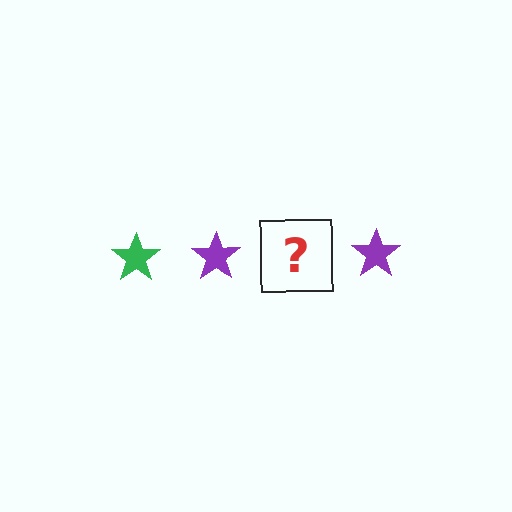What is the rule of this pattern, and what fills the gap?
The rule is that the pattern cycles through green, purple stars. The gap should be filled with a green star.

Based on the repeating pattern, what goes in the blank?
The blank should be a green star.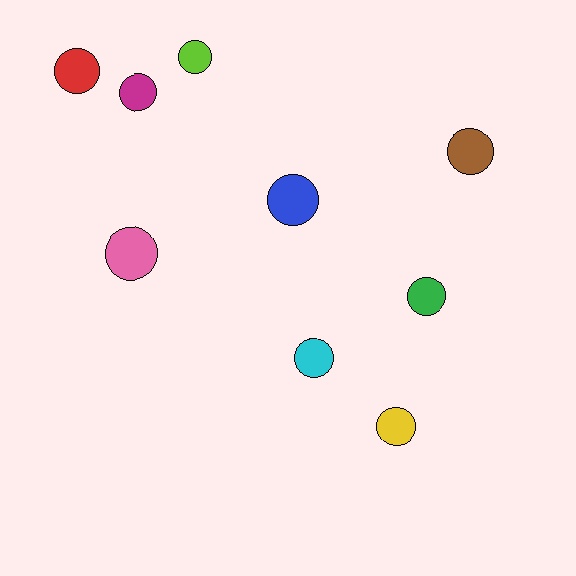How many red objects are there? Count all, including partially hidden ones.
There is 1 red object.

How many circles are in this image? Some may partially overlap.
There are 9 circles.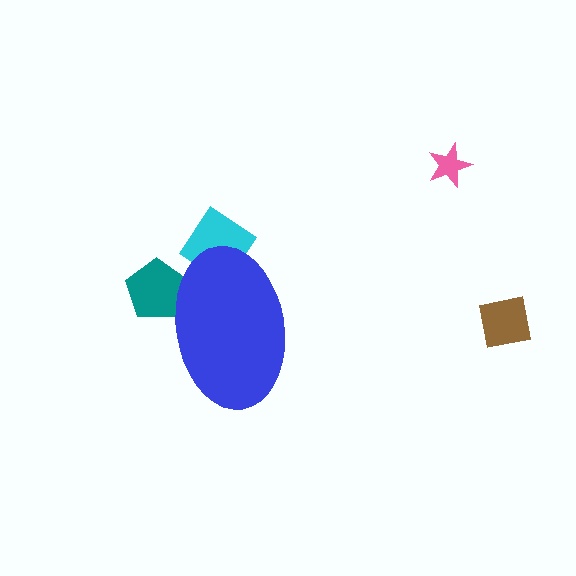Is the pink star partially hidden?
No, the pink star is fully visible.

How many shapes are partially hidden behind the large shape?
2 shapes are partially hidden.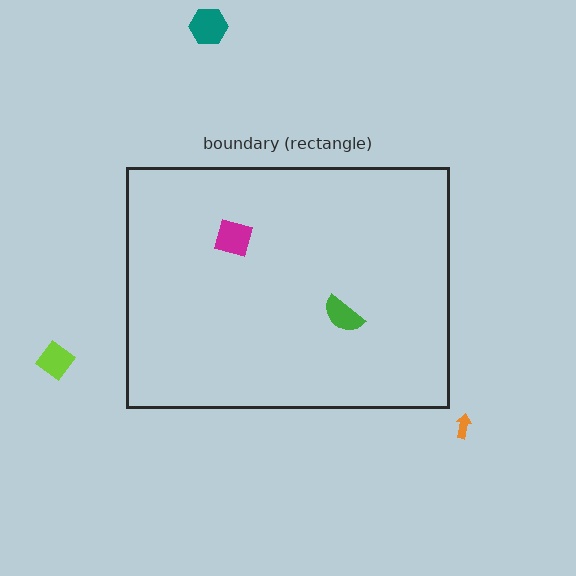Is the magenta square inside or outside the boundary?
Inside.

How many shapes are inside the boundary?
2 inside, 3 outside.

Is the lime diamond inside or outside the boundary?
Outside.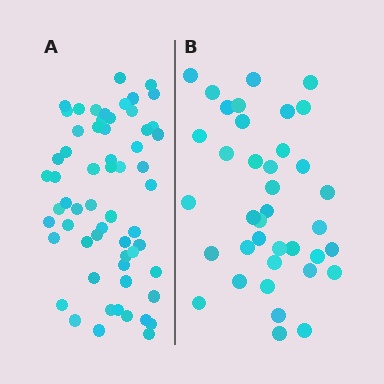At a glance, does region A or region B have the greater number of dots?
Region A (the left region) has more dots.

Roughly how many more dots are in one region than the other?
Region A has approximately 20 more dots than region B.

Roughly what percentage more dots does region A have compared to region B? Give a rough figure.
About 60% more.